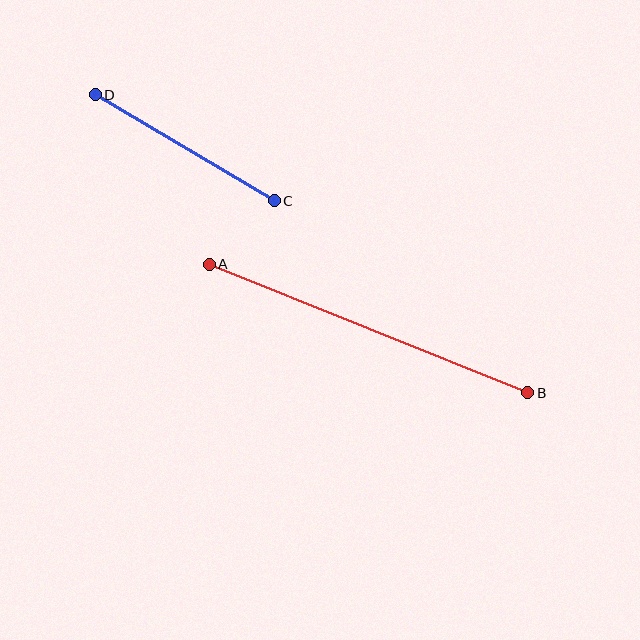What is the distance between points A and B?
The distance is approximately 344 pixels.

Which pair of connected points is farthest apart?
Points A and B are farthest apart.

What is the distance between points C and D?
The distance is approximately 208 pixels.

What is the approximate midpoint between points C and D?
The midpoint is at approximately (185, 148) pixels.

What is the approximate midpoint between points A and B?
The midpoint is at approximately (369, 329) pixels.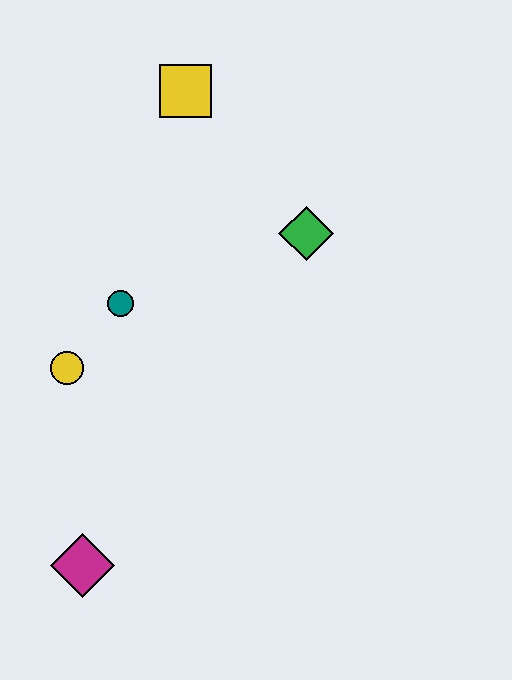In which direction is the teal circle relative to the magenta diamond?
The teal circle is above the magenta diamond.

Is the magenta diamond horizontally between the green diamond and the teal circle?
No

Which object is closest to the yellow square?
The green diamond is closest to the yellow square.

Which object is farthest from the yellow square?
The magenta diamond is farthest from the yellow square.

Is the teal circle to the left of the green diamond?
Yes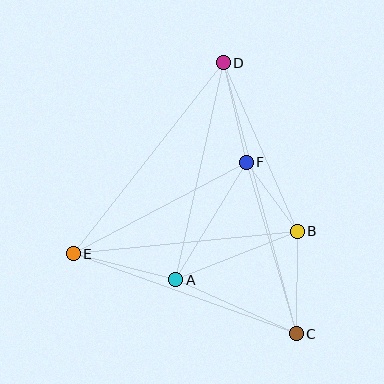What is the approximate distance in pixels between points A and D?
The distance between A and D is approximately 223 pixels.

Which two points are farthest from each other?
Points C and D are farthest from each other.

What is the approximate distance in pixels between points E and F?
The distance between E and F is approximately 196 pixels.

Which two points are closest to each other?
Points B and F are closest to each other.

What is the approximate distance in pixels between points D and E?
The distance between D and E is approximately 243 pixels.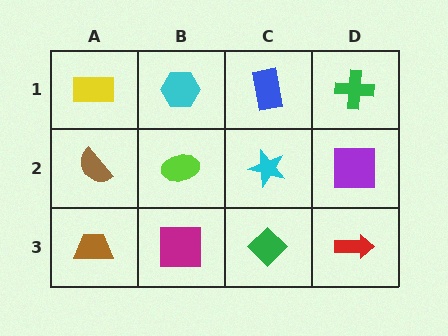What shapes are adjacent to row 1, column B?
A lime ellipse (row 2, column B), a yellow rectangle (row 1, column A), a blue rectangle (row 1, column C).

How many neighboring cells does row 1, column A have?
2.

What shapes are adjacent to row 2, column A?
A yellow rectangle (row 1, column A), a brown trapezoid (row 3, column A), a lime ellipse (row 2, column B).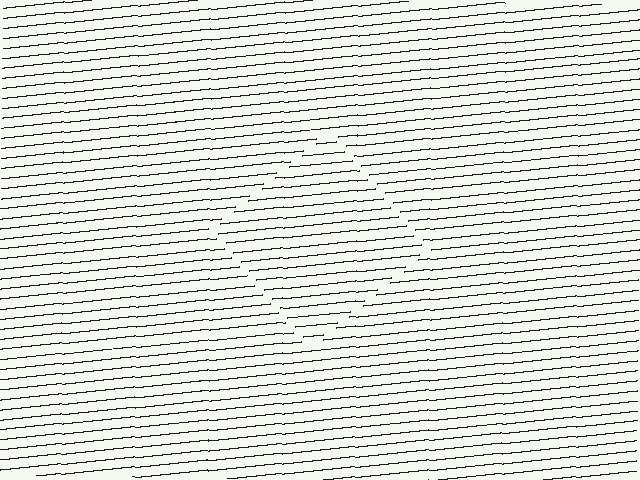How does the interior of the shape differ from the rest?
The interior of the shape contains the same grating, shifted by half a period — the contour is defined by the phase discontinuity where line-ends from the inner and outer gratings abut.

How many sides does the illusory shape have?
4 sides — the line-ends trace a square.